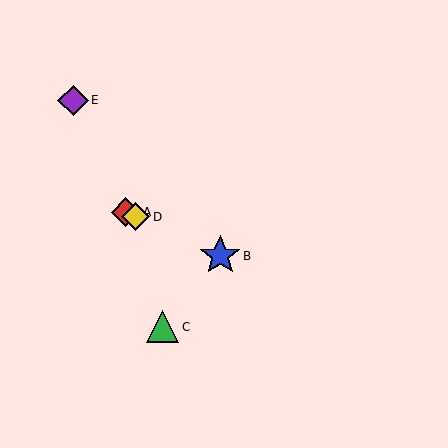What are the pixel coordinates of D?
Object D is at (136, 217).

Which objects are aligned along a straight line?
Objects A, B, D are aligned along a straight line.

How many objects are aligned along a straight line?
3 objects (A, B, D) are aligned along a straight line.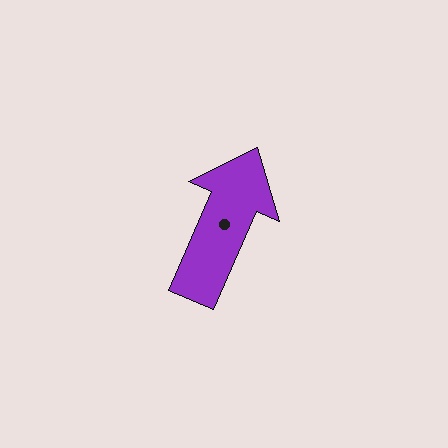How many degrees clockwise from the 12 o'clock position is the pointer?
Approximately 23 degrees.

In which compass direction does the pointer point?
Northeast.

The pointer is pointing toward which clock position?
Roughly 1 o'clock.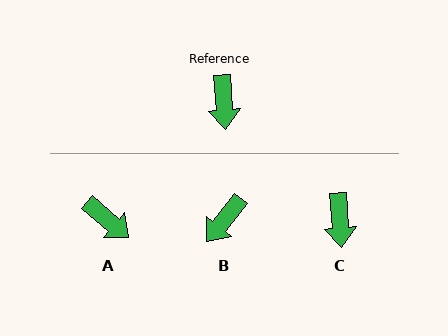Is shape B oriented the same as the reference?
No, it is off by about 42 degrees.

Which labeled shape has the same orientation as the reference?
C.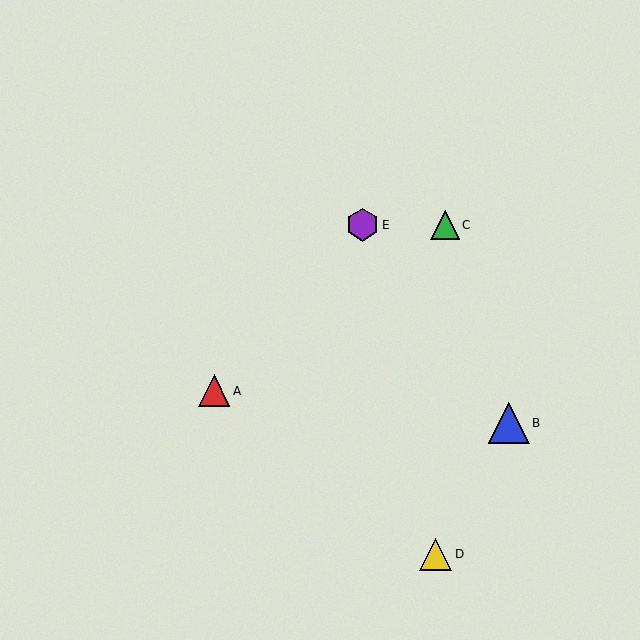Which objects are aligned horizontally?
Objects C, E are aligned horizontally.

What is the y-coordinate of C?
Object C is at y≈225.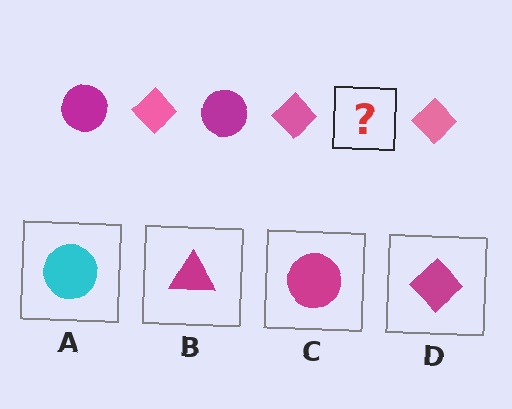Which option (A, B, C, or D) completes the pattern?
C.